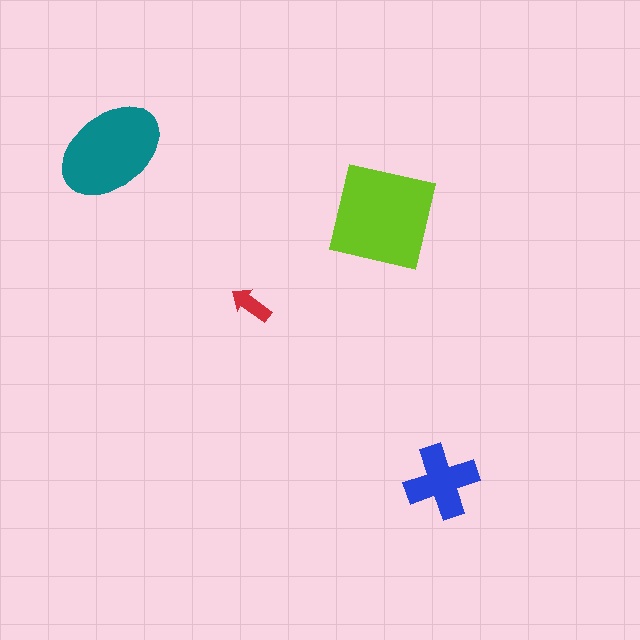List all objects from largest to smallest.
The lime square, the teal ellipse, the blue cross, the red arrow.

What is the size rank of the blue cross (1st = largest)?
3rd.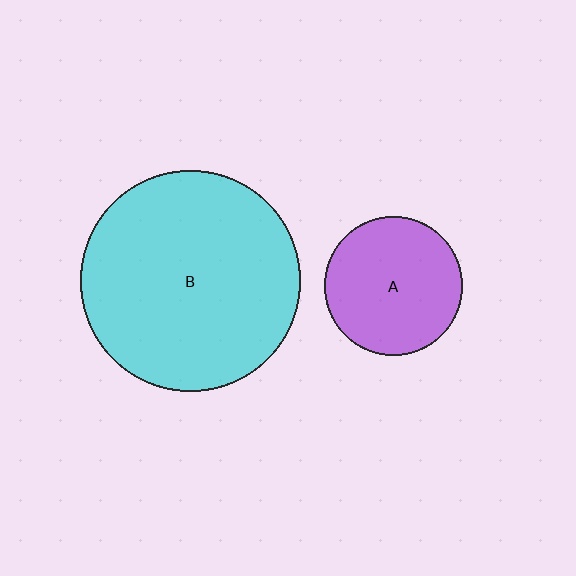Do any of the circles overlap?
No, none of the circles overlap.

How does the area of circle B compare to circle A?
Approximately 2.5 times.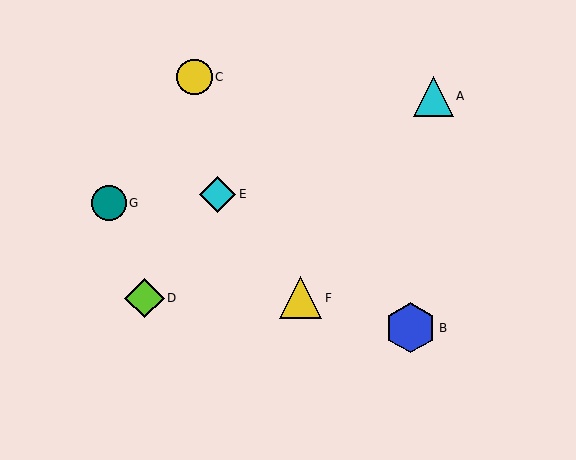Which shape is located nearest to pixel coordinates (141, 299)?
The lime diamond (labeled D) at (145, 298) is nearest to that location.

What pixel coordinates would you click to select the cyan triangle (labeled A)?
Click at (433, 96) to select the cyan triangle A.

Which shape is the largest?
The blue hexagon (labeled B) is the largest.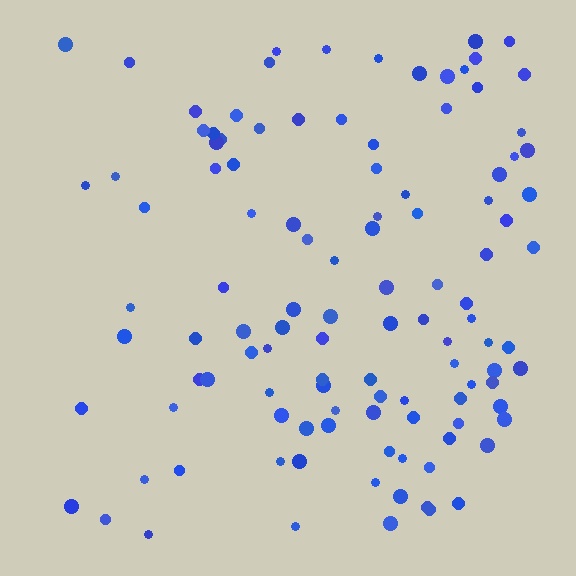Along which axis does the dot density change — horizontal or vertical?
Horizontal.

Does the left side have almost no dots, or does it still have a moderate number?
Still a moderate number, just noticeably fewer than the right.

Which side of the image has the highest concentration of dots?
The right.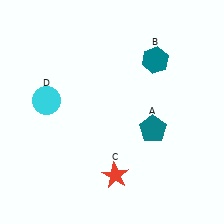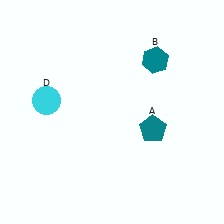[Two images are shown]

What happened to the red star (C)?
The red star (C) was removed in Image 2. It was in the bottom-right area of Image 1.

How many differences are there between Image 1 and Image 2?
There is 1 difference between the two images.